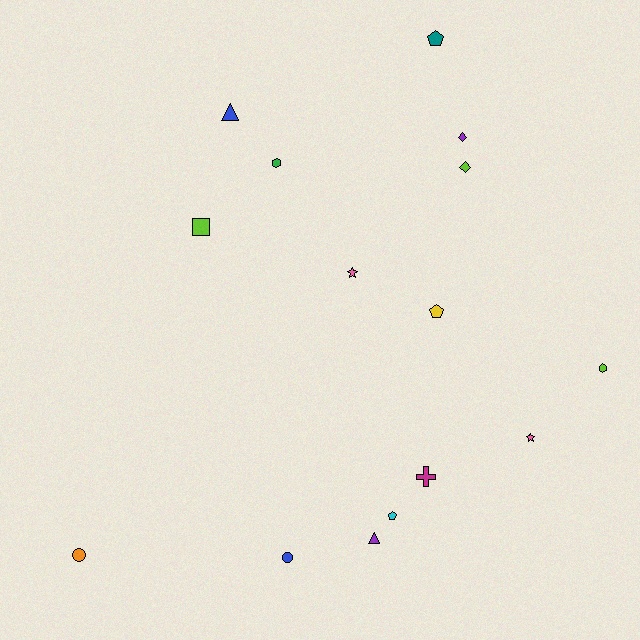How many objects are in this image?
There are 15 objects.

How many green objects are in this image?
There is 1 green object.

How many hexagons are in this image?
There are 2 hexagons.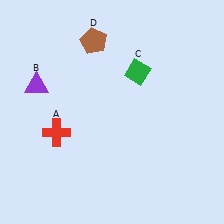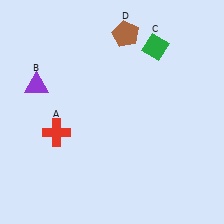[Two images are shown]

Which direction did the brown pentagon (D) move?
The brown pentagon (D) moved right.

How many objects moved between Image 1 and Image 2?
2 objects moved between the two images.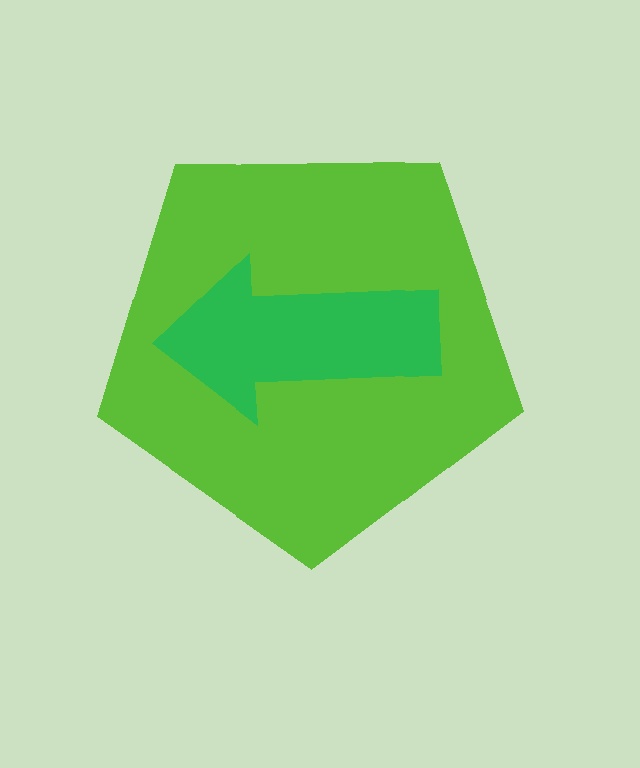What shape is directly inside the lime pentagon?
The green arrow.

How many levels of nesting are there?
2.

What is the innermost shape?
The green arrow.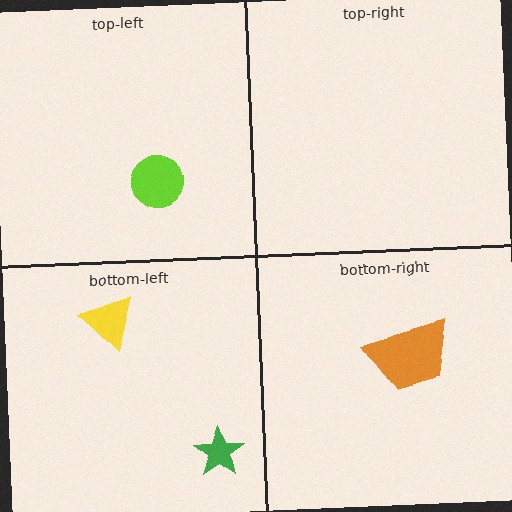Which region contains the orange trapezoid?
The bottom-right region.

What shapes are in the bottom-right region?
The orange trapezoid.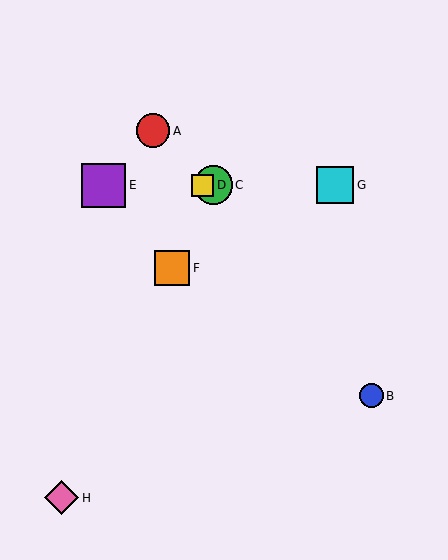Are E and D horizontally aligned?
Yes, both are at y≈185.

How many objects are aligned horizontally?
4 objects (C, D, E, G) are aligned horizontally.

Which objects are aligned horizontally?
Objects C, D, E, G are aligned horizontally.